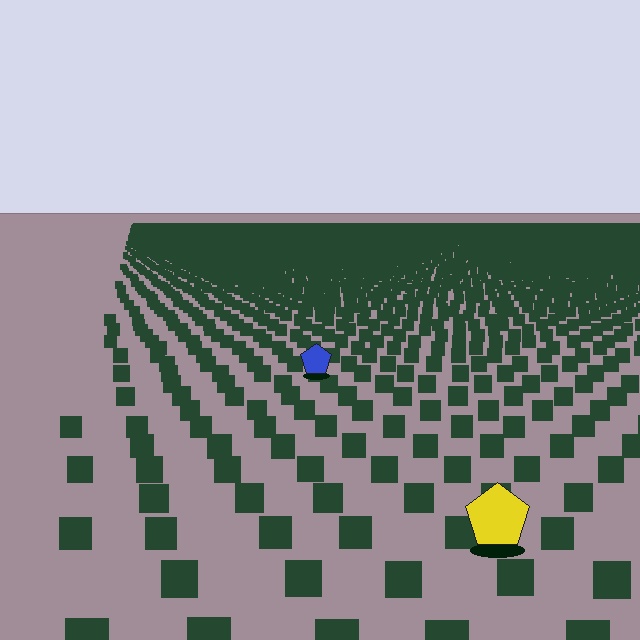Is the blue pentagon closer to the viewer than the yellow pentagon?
No. The yellow pentagon is closer — you can tell from the texture gradient: the ground texture is coarser near it.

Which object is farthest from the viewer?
The blue pentagon is farthest from the viewer. It appears smaller and the ground texture around it is denser.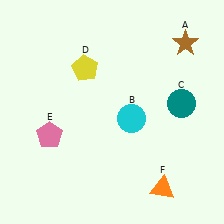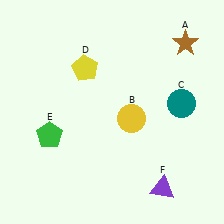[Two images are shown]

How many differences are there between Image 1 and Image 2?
There are 3 differences between the two images.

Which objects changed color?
B changed from cyan to yellow. E changed from pink to green. F changed from orange to purple.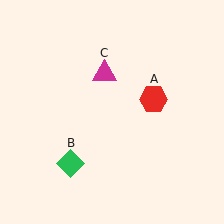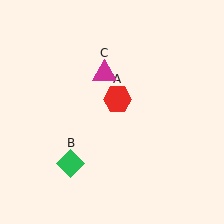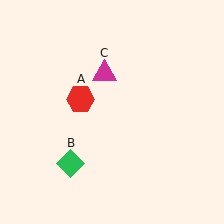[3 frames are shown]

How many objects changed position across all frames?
1 object changed position: red hexagon (object A).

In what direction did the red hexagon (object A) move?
The red hexagon (object A) moved left.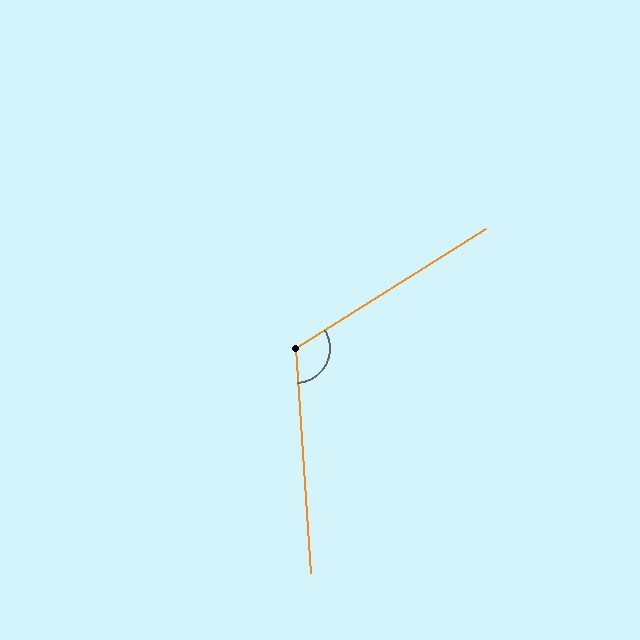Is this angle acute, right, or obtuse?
It is obtuse.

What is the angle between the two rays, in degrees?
Approximately 119 degrees.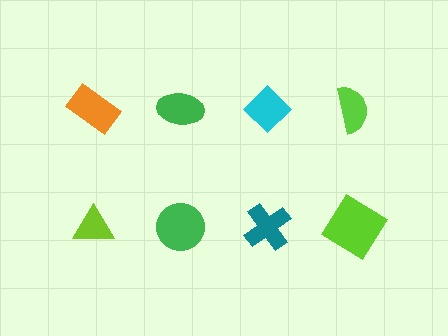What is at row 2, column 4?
A lime diamond.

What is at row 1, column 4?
A lime semicircle.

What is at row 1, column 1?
An orange rectangle.